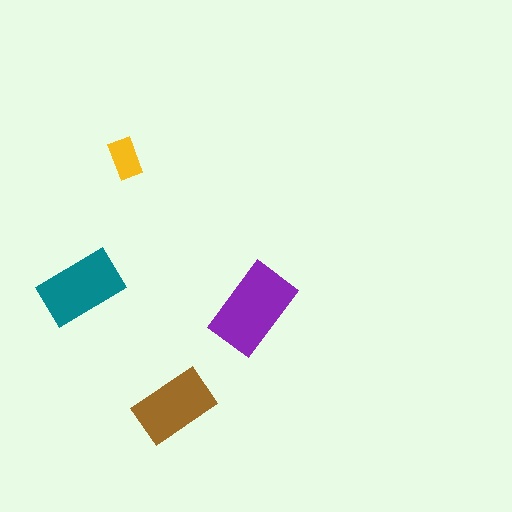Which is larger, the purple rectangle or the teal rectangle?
The purple one.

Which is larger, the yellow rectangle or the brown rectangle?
The brown one.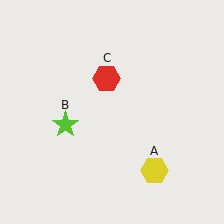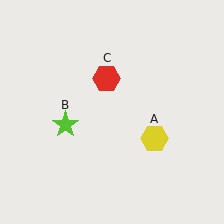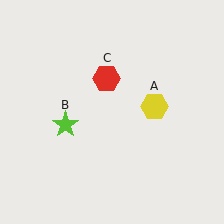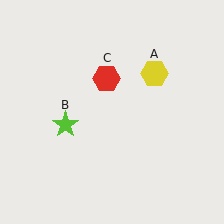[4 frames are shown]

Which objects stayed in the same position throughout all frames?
Lime star (object B) and red hexagon (object C) remained stationary.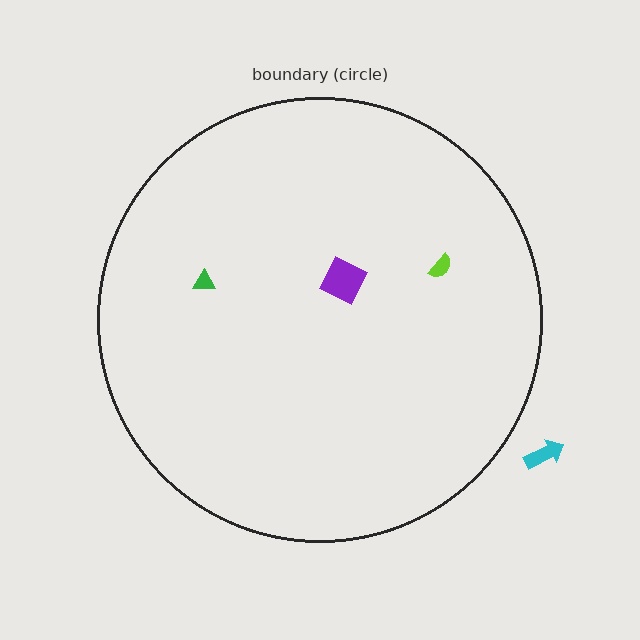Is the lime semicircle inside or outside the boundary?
Inside.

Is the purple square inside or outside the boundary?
Inside.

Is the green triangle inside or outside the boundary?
Inside.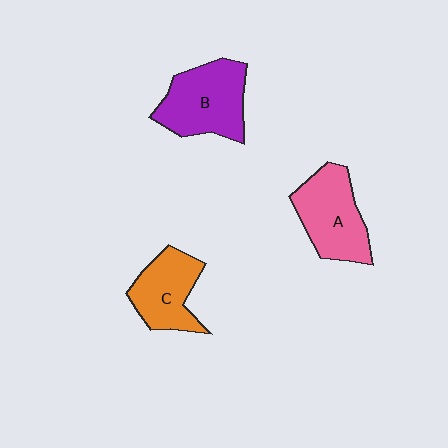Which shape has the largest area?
Shape B (purple).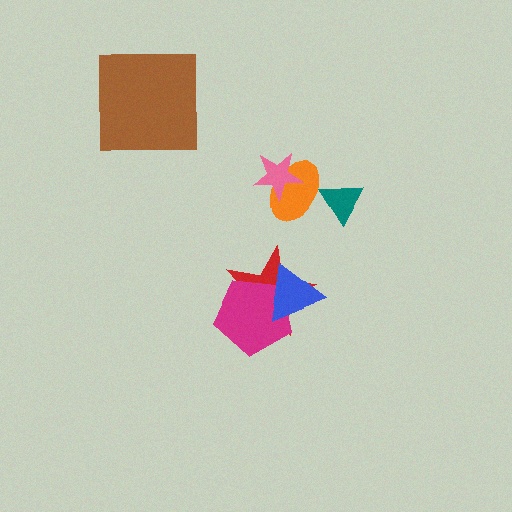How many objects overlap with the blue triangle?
2 objects overlap with the blue triangle.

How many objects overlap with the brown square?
0 objects overlap with the brown square.